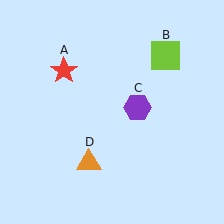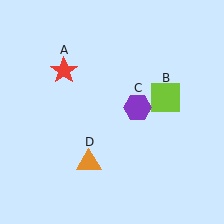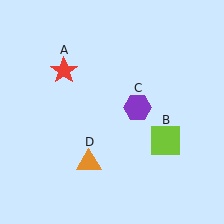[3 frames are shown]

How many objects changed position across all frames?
1 object changed position: lime square (object B).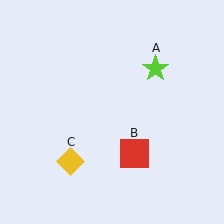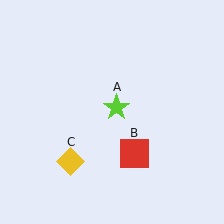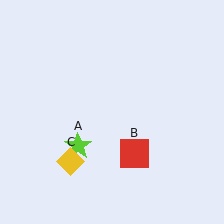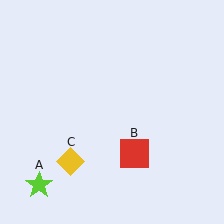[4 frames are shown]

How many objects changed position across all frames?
1 object changed position: lime star (object A).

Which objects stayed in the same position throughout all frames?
Red square (object B) and yellow diamond (object C) remained stationary.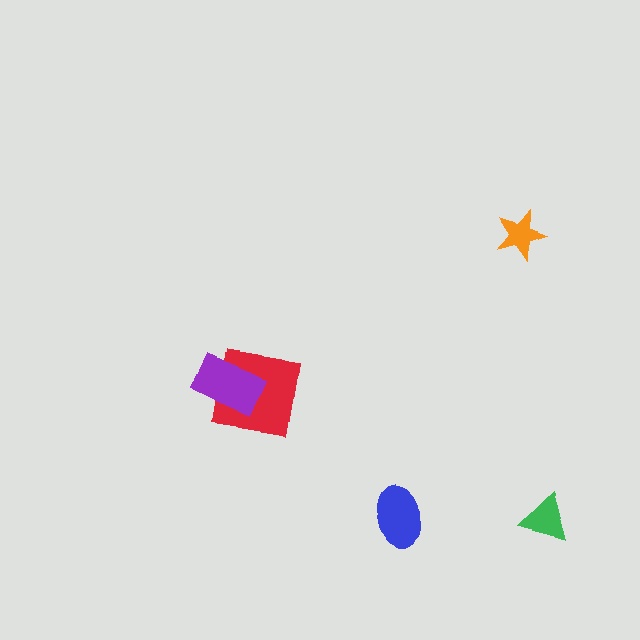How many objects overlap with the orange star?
0 objects overlap with the orange star.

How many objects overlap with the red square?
1 object overlaps with the red square.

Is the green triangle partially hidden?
No, no other shape covers it.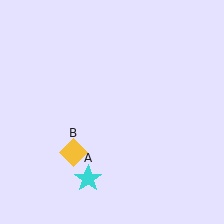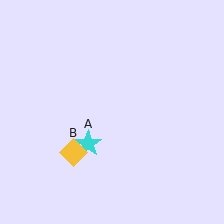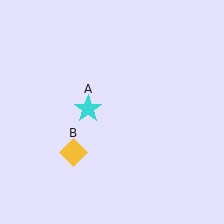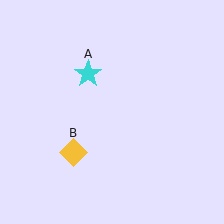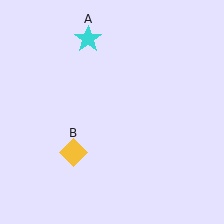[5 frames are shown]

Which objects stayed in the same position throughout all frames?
Yellow diamond (object B) remained stationary.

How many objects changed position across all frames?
1 object changed position: cyan star (object A).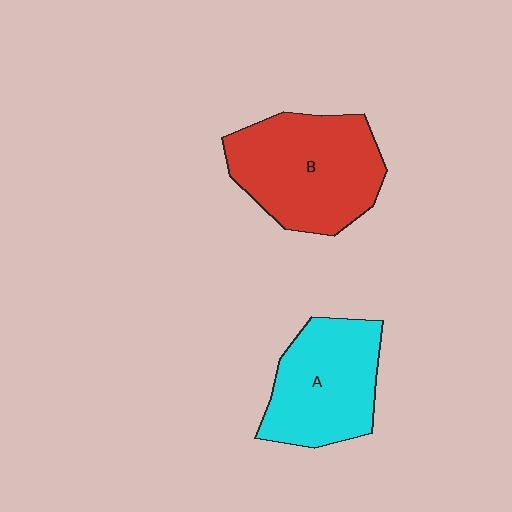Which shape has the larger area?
Shape B (red).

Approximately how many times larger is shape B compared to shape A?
Approximately 1.2 times.